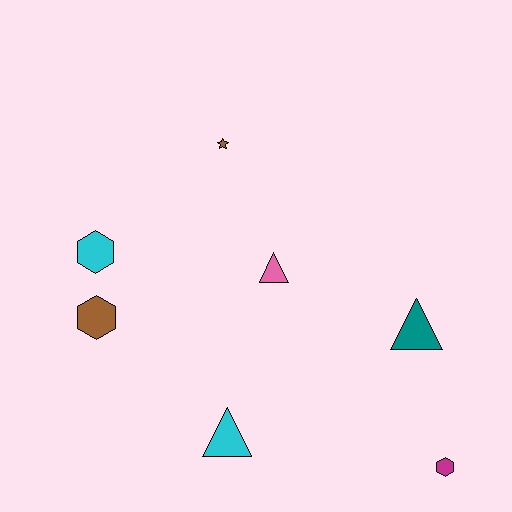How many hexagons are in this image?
There are 3 hexagons.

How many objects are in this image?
There are 7 objects.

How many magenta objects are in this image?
There is 1 magenta object.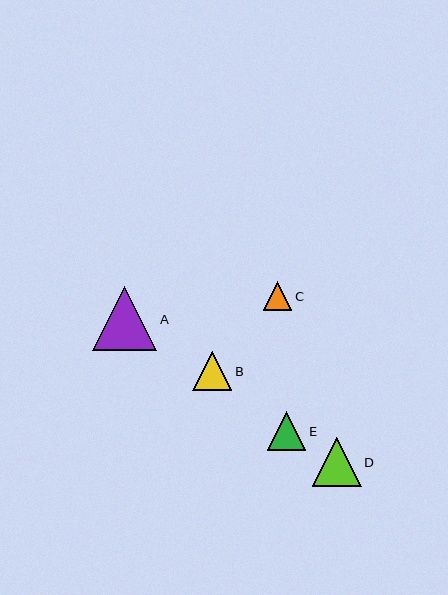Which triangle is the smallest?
Triangle C is the smallest with a size of approximately 28 pixels.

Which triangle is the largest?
Triangle A is the largest with a size of approximately 64 pixels.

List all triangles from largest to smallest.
From largest to smallest: A, D, B, E, C.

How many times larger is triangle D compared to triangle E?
Triangle D is approximately 1.3 times the size of triangle E.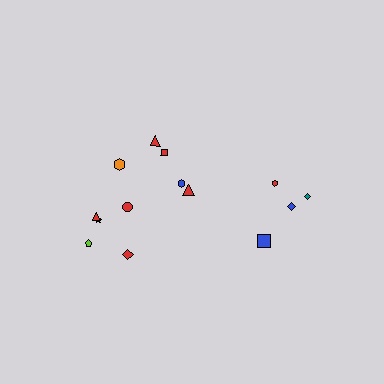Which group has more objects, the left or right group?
The left group.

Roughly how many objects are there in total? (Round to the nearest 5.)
Roughly 15 objects in total.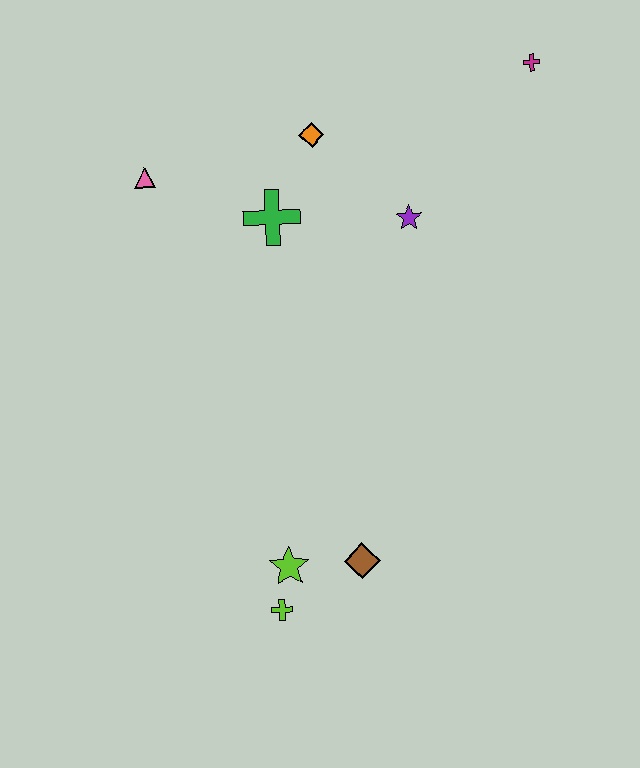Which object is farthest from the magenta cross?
The lime cross is farthest from the magenta cross.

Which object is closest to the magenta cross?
The purple star is closest to the magenta cross.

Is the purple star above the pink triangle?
No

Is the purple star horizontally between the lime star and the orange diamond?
No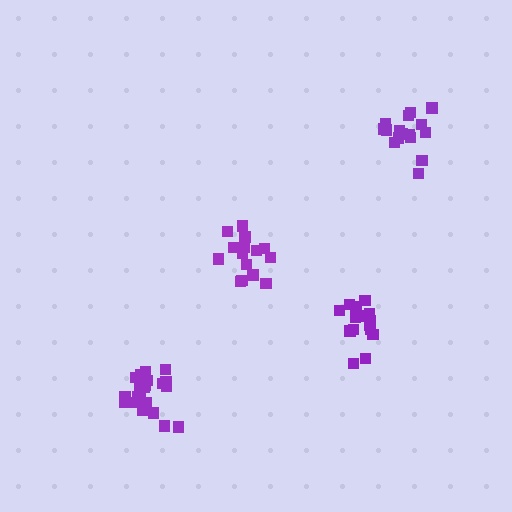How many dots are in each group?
Group 1: 16 dots, Group 2: 21 dots, Group 3: 16 dots, Group 4: 17 dots (70 total).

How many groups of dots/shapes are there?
There are 4 groups.